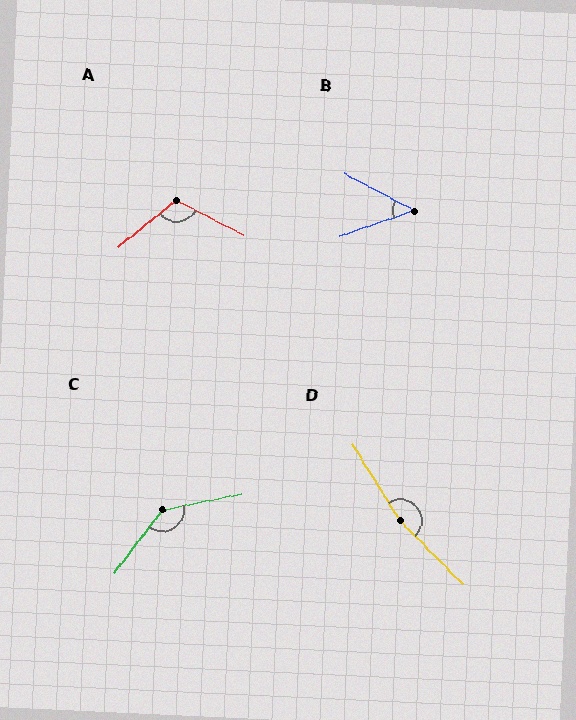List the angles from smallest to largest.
B (47°), A (114°), C (138°), D (167°).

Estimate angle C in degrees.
Approximately 138 degrees.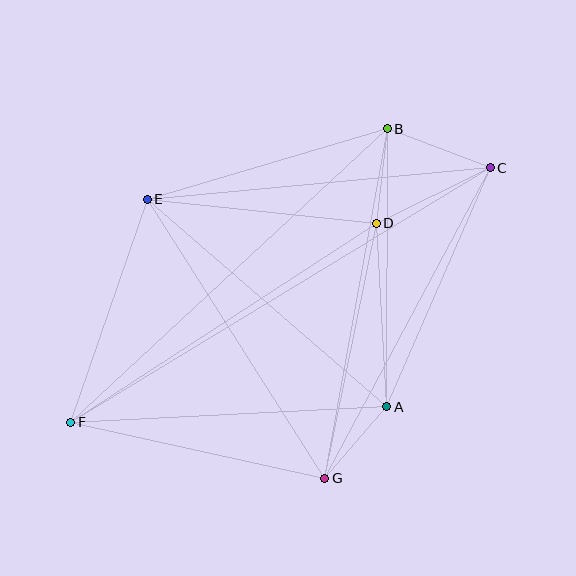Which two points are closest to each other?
Points A and G are closest to each other.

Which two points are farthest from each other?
Points C and F are farthest from each other.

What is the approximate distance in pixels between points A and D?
The distance between A and D is approximately 184 pixels.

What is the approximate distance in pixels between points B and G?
The distance between B and G is approximately 355 pixels.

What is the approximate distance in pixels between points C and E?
The distance between C and E is approximately 344 pixels.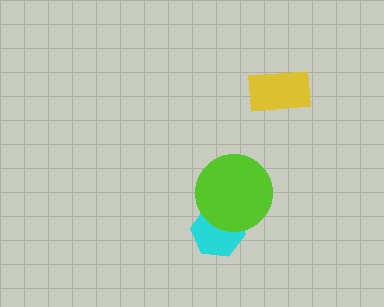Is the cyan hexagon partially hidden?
Yes, it is partially covered by another shape.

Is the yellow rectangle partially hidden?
No, no other shape covers it.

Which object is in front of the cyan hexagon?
The lime circle is in front of the cyan hexagon.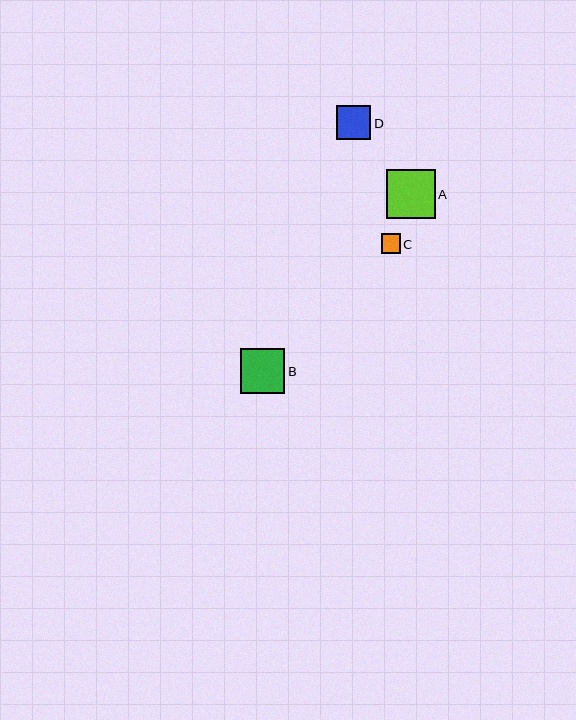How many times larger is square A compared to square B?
Square A is approximately 1.1 times the size of square B.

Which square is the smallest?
Square C is the smallest with a size of approximately 19 pixels.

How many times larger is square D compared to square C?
Square D is approximately 1.8 times the size of square C.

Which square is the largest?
Square A is the largest with a size of approximately 49 pixels.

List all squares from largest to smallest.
From largest to smallest: A, B, D, C.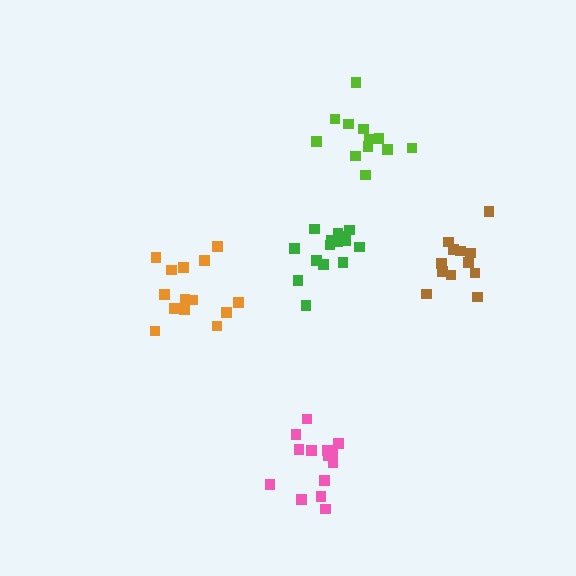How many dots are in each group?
Group 1: 12 dots, Group 2: 15 dots, Group 3: 14 dots, Group 4: 12 dots, Group 5: 14 dots (67 total).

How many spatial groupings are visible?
There are 5 spatial groupings.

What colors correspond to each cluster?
The clusters are colored: brown, green, orange, lime, pink.